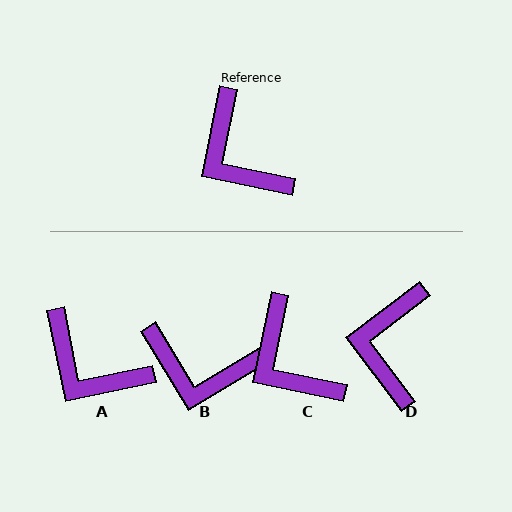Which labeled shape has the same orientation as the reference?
C.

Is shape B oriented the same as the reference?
No, it is off by about 43 degrees.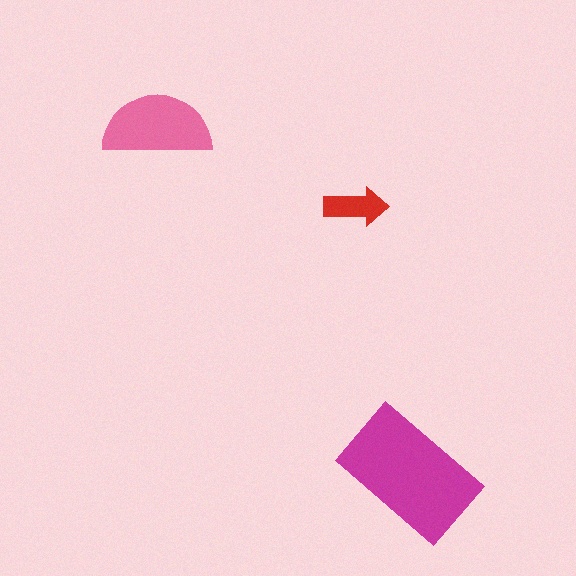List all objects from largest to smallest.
The magenta rectangle, the pink semicircle, the red arrow.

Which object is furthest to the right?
The magenta rectangle is rightmost.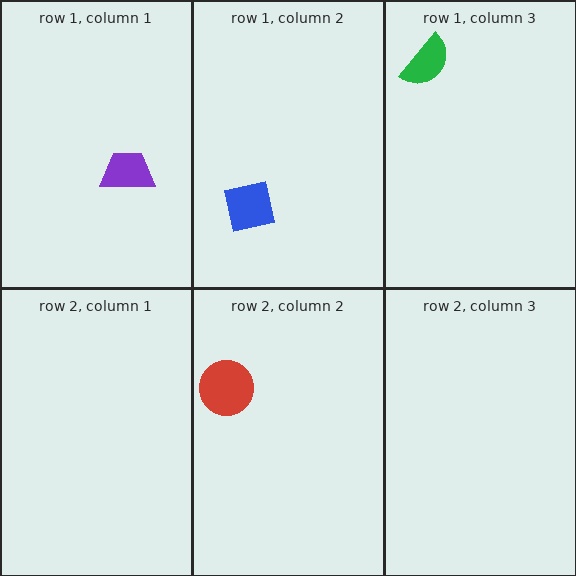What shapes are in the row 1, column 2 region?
The blue square.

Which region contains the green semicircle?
The row 1, column 3 region.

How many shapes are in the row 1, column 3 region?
1.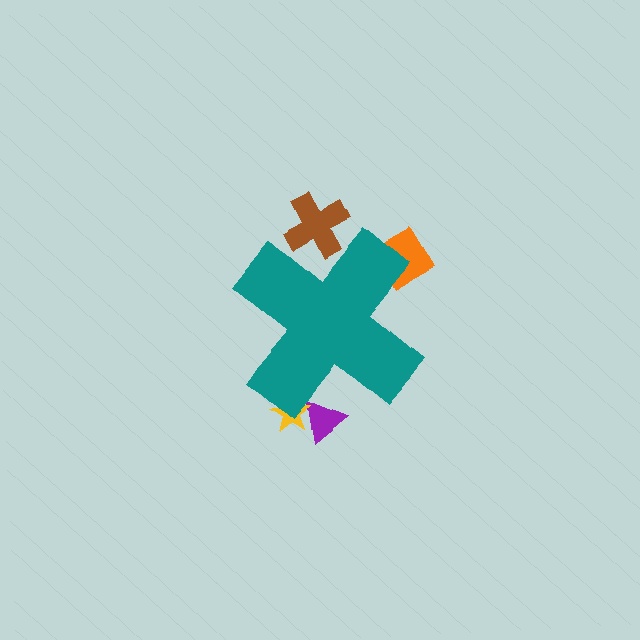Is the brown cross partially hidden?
Yes, the brown cross is partially hidden behind the teal cross.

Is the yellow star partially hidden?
Yes, the yellow star is partially hidden behind the teal cross.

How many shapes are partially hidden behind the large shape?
4 shapes are partially hidden.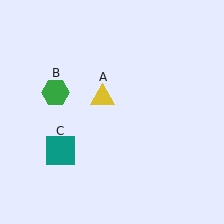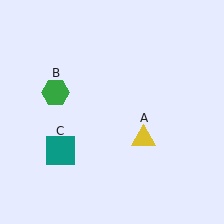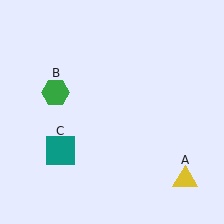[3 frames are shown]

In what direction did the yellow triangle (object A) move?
The yellow triangle (object A) moved down and to the right.